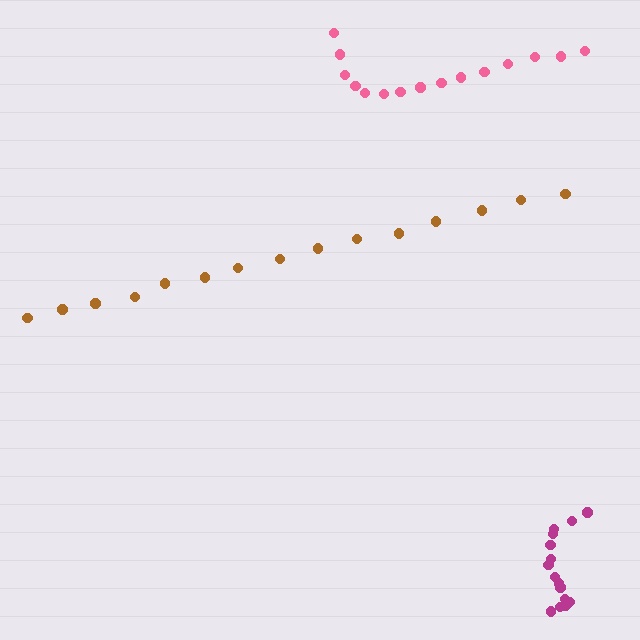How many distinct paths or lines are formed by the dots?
There are 3 distinct paths.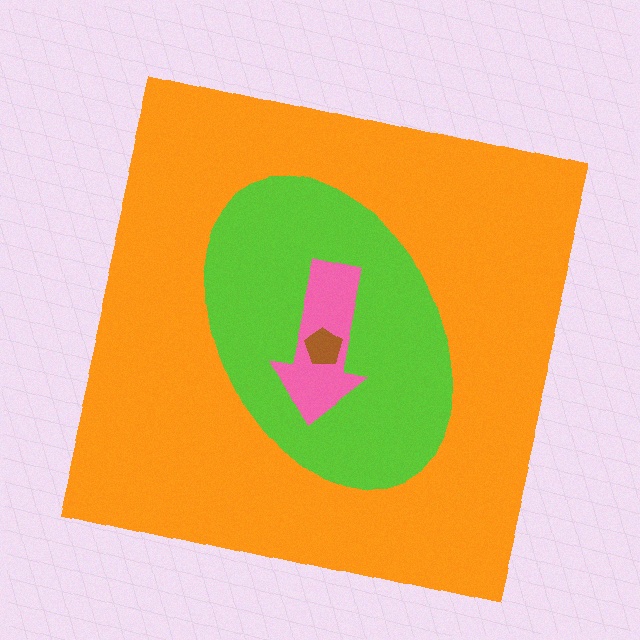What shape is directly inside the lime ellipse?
The pink arrow.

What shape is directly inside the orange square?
The lime ellipse.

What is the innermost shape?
The brown pentagon.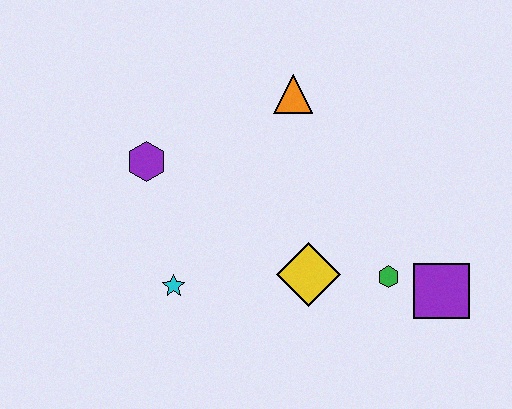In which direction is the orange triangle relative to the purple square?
The orange triangle is above the purple square.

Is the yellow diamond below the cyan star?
No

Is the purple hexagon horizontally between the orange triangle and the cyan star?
No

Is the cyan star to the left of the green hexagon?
Yes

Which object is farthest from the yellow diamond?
The purple hexagon is farthest from the yellow diamond.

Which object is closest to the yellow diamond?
The green hexagon is closest to the yellow diamond.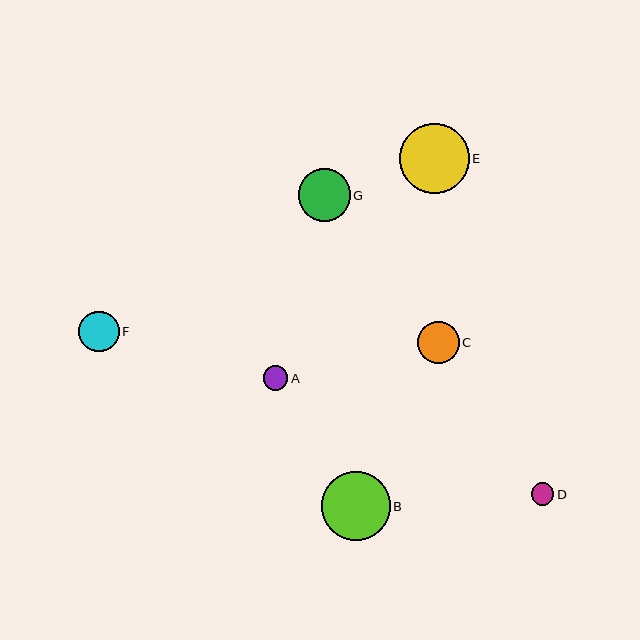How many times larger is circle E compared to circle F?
Circle E is approximately 1.7 times the size of circle F.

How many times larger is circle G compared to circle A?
Circle G is approximately 2.1 times the size of circle A.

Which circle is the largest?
Circle E is the largest with a size of approximately 70 pixels.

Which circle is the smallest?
Circle D is the smallest with a size of approximately 23 pixels.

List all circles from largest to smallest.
From largest to smallest: E, B, G, C, F, A, D.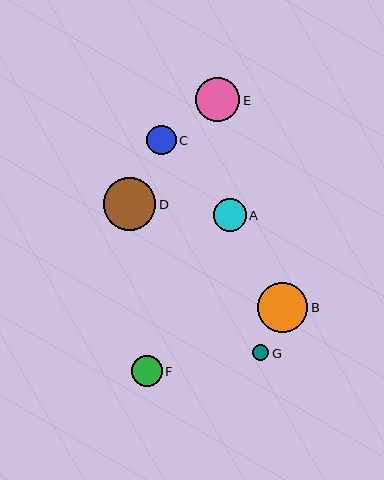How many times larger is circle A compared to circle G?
Circle A is approximately 2.1 times the size of circle G.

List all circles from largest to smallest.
From largest to smallest: D, B, E, A, F, C, G.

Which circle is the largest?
Circle D is the largest with a size of approximately 53 pixels.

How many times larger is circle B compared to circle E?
Circle B is approximately 1.1 times the size of circle E.